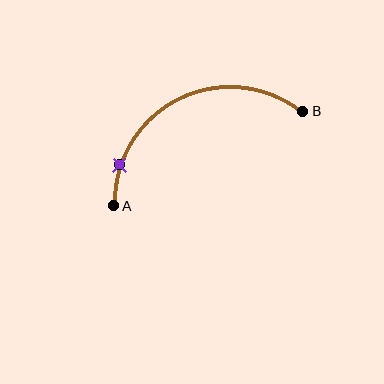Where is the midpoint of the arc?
The arc midpoint is the point on the curve farthest from the straight line joining A and B. It sits above that line.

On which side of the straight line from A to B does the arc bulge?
The arc bulges above the straight line connecting A and B.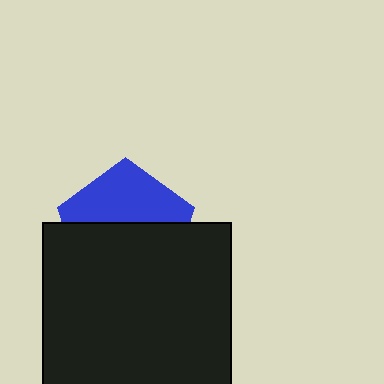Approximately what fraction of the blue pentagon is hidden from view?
Roughly 58% of the blue pentagon is hidden behind the black rectangle.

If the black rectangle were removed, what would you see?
You would see the complete blue pentagon.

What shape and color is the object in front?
The object in front is a black rectangle.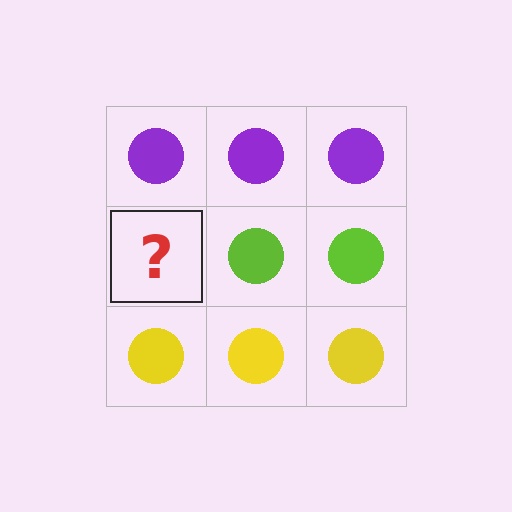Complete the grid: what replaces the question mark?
The question mark should be replaced with a lime circle.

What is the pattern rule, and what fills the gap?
The rule is that each row has a consistent color. The gap should be filled with a lime circle.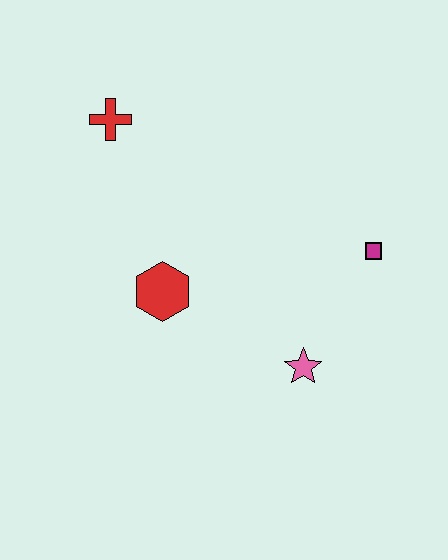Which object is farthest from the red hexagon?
The magenta square is farthest from the red hexagon.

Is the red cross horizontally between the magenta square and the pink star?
No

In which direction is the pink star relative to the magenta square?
The pink star is below the magenta square.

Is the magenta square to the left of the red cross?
No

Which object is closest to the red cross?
The red hexagon is closest to the red cross.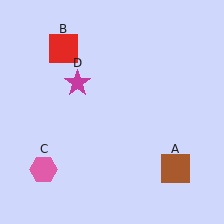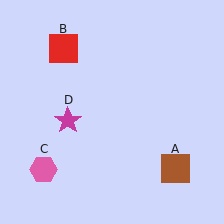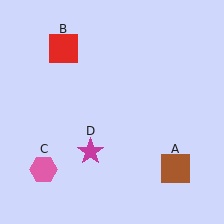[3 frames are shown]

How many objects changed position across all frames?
1 object changed position: magenta star (object D).